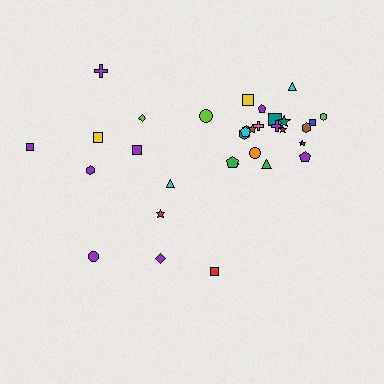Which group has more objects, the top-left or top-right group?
The top-right group.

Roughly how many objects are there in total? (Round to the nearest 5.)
Roughly 35 objects in total.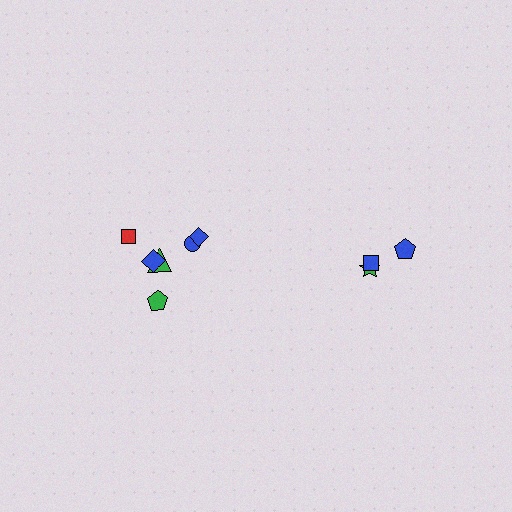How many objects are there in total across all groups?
There are 9 objects.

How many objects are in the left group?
There are 6 objects.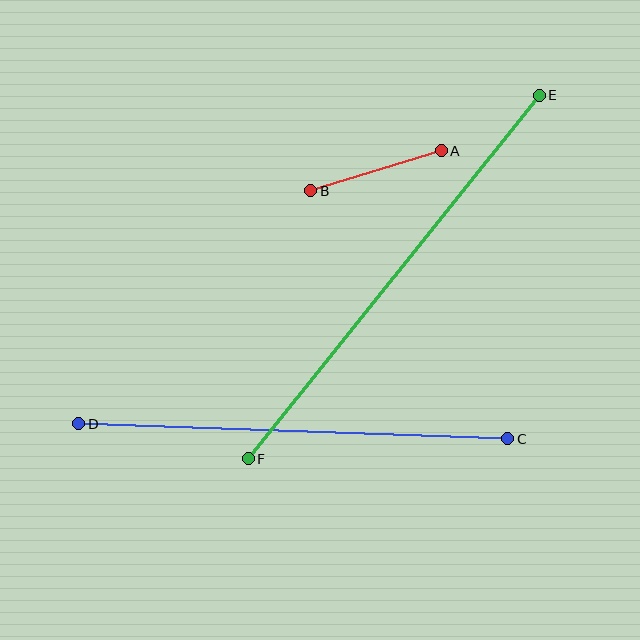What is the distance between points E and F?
The distance is approximately 466 pixels.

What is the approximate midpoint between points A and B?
The midpoint is at approximately (376, 171) pixels.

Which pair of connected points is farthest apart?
Points E and F are farthest apart.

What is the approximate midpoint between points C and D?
The midpoint is at approximately (293, 431) pixels.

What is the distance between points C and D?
The distance is approximately 429 pixels.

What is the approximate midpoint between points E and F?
The midpoint is at approximately (394, 277) pixels.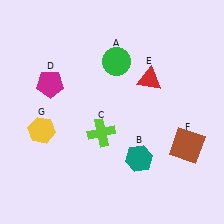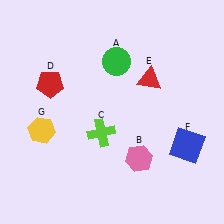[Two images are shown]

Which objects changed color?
B changed from teal to pink. D changed from magenta to red. F changed from brown to blue.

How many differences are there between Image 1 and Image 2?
There are 3 differences between the two images.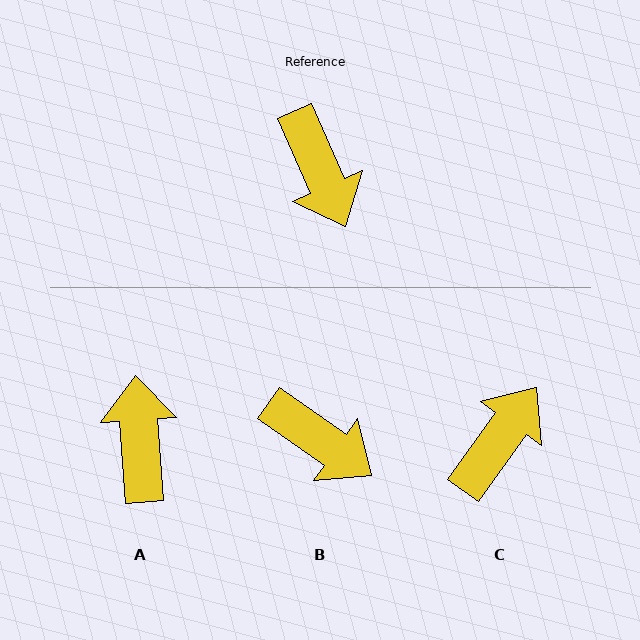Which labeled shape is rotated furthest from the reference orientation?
A, about 160 degrees away.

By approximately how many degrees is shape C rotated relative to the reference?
Approximately 121 degrees counter-clockwise.